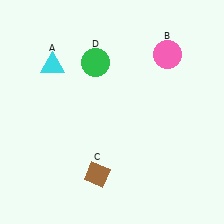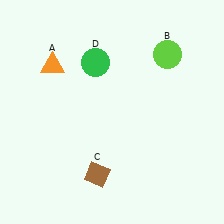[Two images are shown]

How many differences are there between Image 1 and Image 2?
There are 2 differences between the two images.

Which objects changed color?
A changed from cyan to orange. B changed from pink to lime.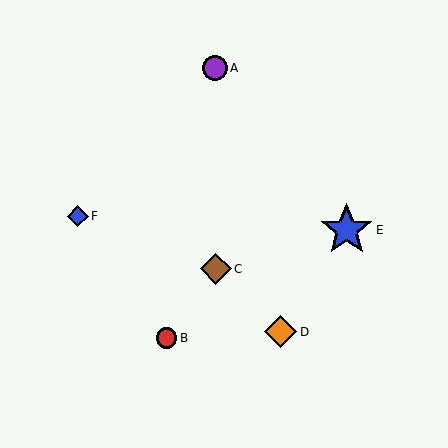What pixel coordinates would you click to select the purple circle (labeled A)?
Click at (215, 68) to select the purple circle A.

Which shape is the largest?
The blue star (labeled E) is the largest.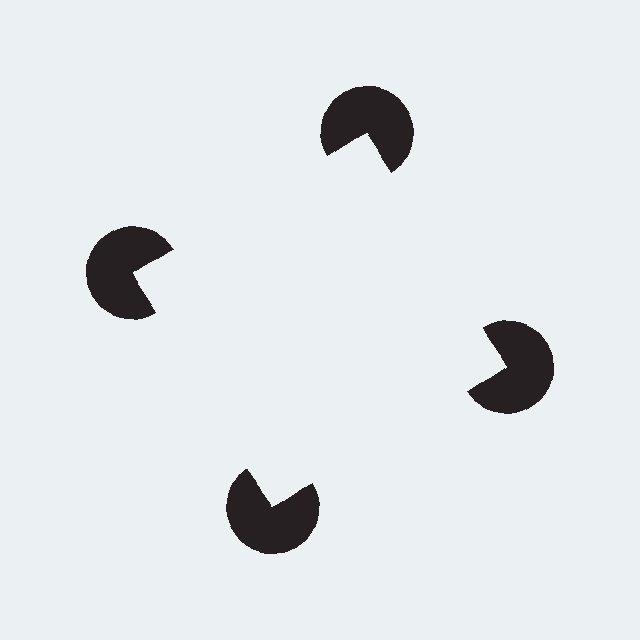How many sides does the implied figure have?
4 sides.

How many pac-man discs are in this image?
There are 4 — one at each vertex of the illusory square.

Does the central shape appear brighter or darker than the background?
It typically appears slightly brighter than the background, even though no actual brightness change is drawn.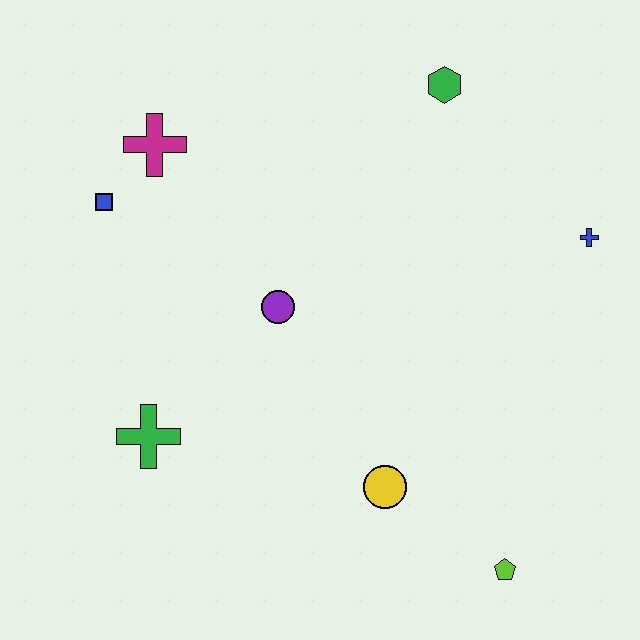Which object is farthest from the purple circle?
The lime pentagon is farthest from the purple circle.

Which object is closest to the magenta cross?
The blue square is closest to the magenta cross.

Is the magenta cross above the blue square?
Yes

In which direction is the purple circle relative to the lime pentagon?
The purple circle is above the lime pentagon.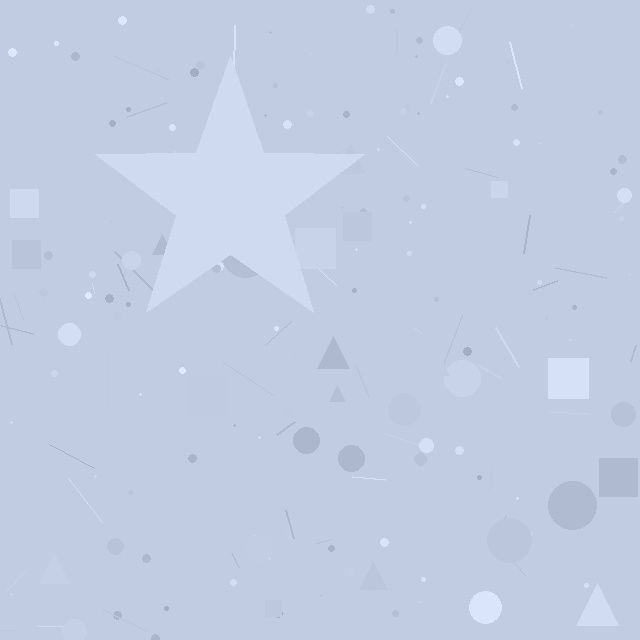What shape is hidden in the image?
A star is hidden in the image.